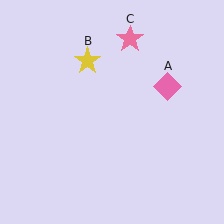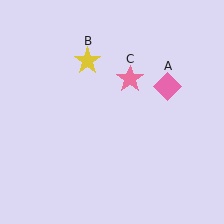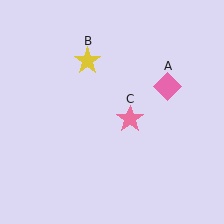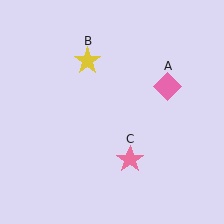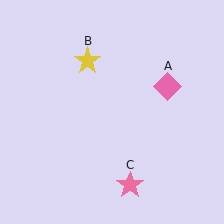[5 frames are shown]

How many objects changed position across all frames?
1 object changed position: pink star (object C).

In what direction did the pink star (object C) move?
The pink star (object C) moved down.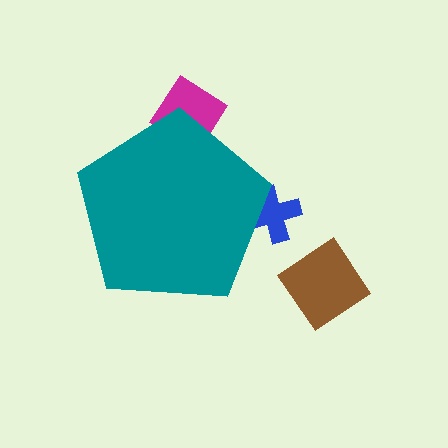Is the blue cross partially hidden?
Yes, the blue cross is partially hidden behind the teal pentagon.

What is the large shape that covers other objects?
A teal pentagon.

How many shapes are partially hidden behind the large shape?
2 shapes are partially hidden.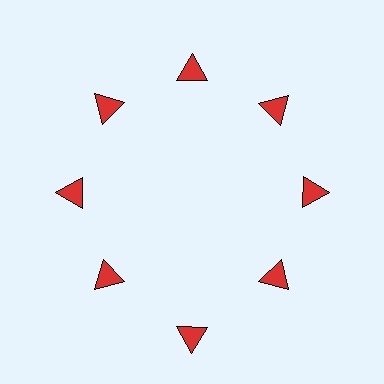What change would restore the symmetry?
The symmetry would be restored by moving it inward, back onto the ring so that all 8 triangles sit at equal angles and equal distance from the center.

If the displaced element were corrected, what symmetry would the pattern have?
It would have 8-fold rotational symmetry — the pattern would map onto itself every 45 degrees.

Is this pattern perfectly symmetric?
No. The 8 red triangles are arranged in a ring, but one element near the 6 o'clock position is pushed outward from the center, breaking the 8-fold rotational symmetry.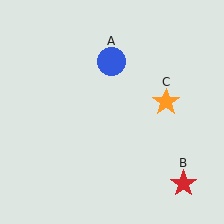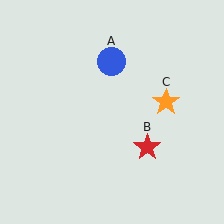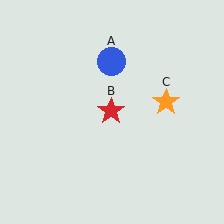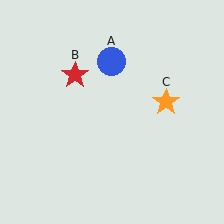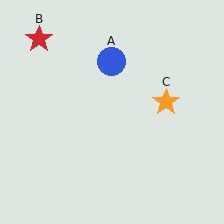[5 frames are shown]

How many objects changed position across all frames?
1 object changed position: red star (object B).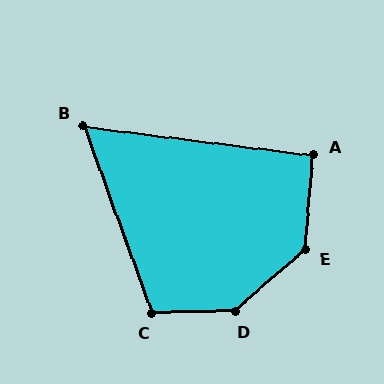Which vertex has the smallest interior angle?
B, at approximately 63 degrees.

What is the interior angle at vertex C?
Approximately 109 degrees (obtuse).